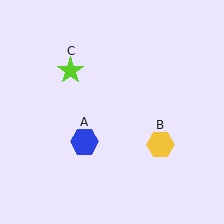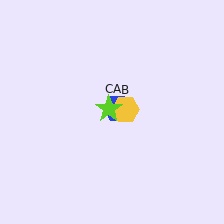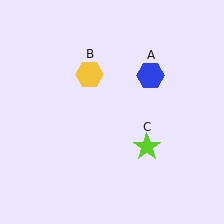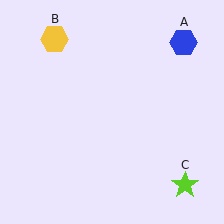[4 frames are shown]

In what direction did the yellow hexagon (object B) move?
The yellow hexagon (object B) moved up and to the left.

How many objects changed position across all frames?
3 objects changed position: blue hexagon (object A), yellow hexagon (object B), lime star (object C).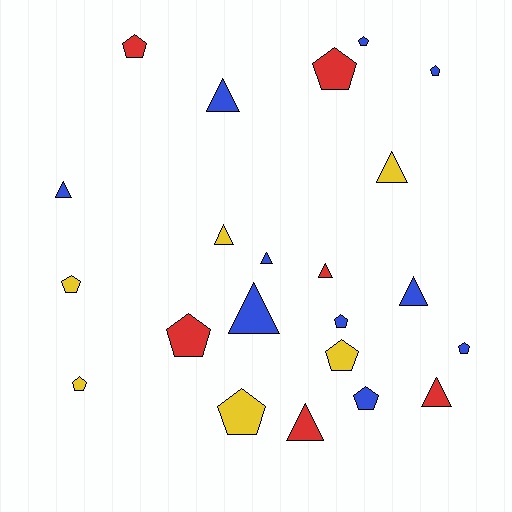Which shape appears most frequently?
Pentagon, with 12 objects.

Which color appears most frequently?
Blue, with 10 objects.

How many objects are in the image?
There are 22 objects.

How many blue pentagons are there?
There are 5 blue pentagons.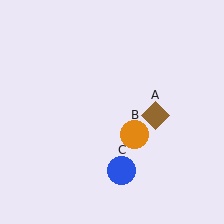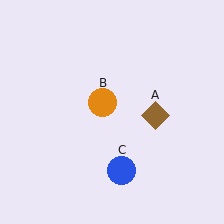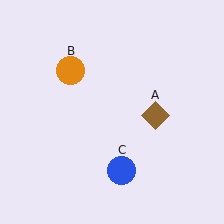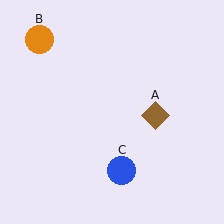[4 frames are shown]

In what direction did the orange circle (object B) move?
The orange circle (object B) moved up and to the left.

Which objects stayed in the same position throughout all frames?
Brown diamond (object A) and blue circle (object C) remained stationary.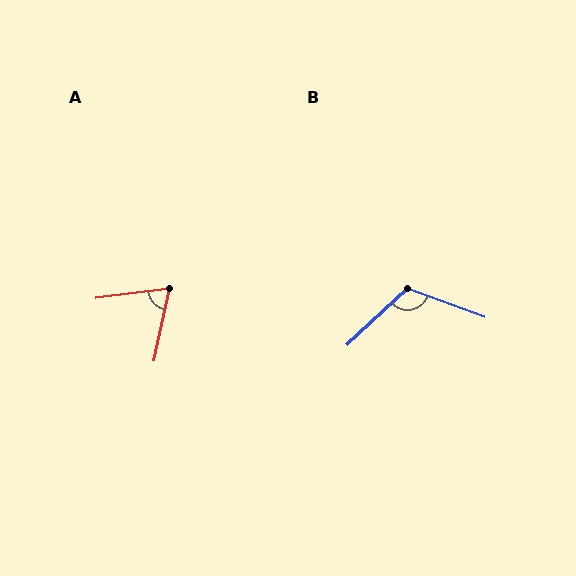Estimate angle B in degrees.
Approximately 116 degrees.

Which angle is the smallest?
A, at approximately 71 degrees.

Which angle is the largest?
B, at approximately 116 degrees.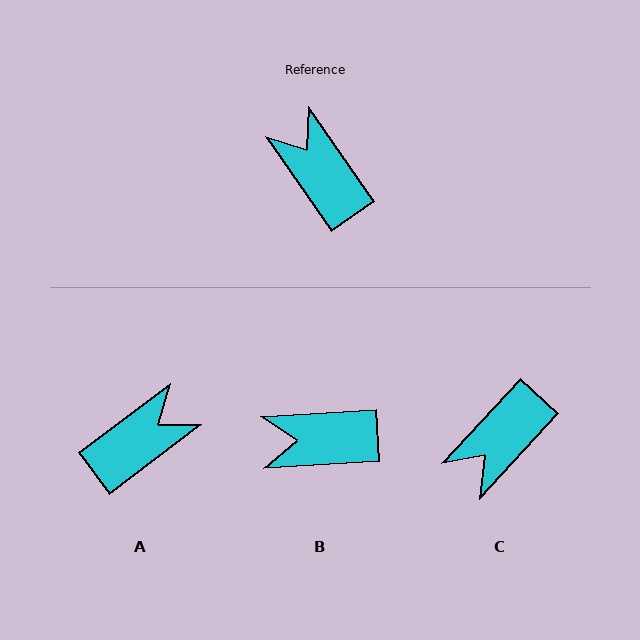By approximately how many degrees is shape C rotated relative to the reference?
Approximately 103 degrees counter-clockwise.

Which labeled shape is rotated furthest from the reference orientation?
C, about 103 degrees away.